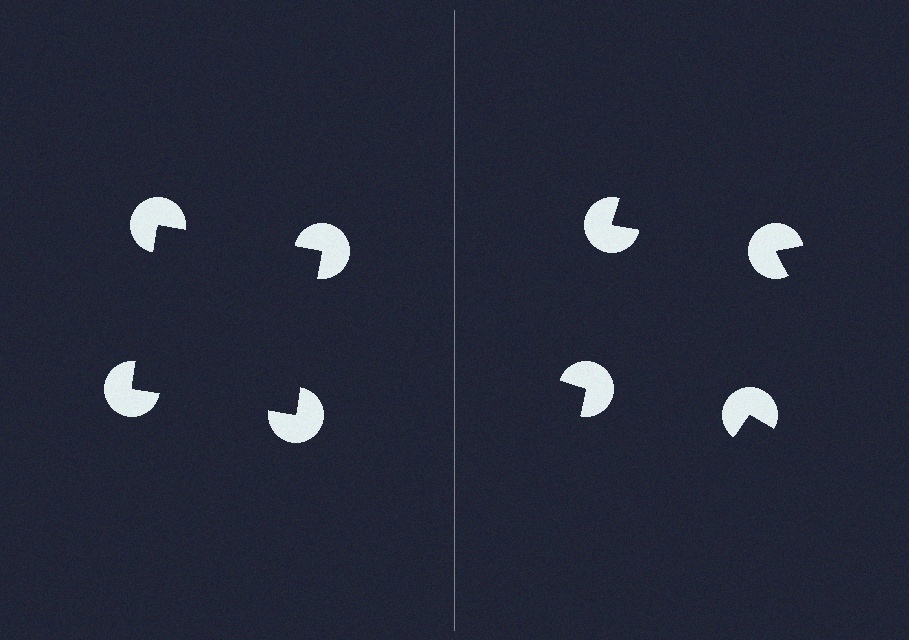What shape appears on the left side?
An illusory square.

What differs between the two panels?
The pac-man discs are positioned identically on both sides; only the wedge orientations differ. On the left they align to a square; on the right they are misaligned.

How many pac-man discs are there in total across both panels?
8 — 4 on each side.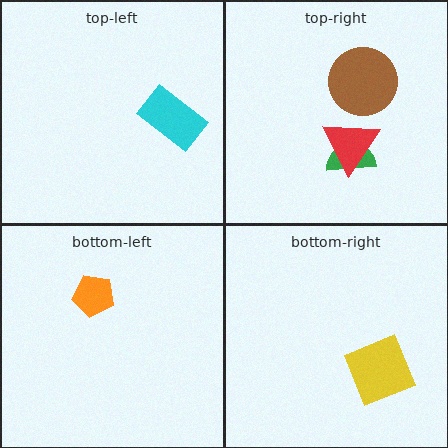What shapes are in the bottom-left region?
The orange pentagon.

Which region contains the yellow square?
The bottom-right region.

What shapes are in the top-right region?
The green semicircle, the brown circle, the red triangle.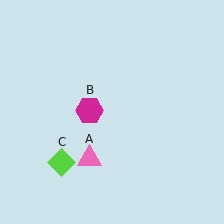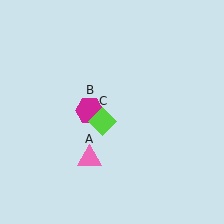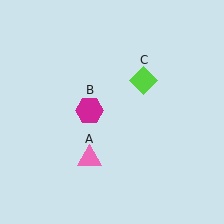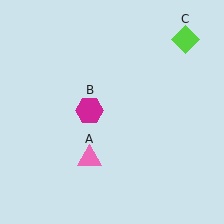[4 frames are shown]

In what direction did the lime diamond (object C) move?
The lime diamond (object C) moved up and to the right.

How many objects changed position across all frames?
1 object changed position: lime diamond (object C).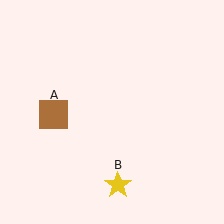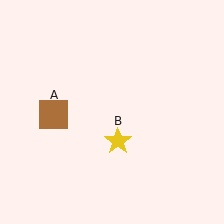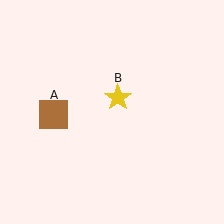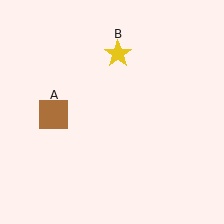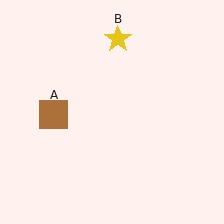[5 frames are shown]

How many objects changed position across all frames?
1 object changed position: yellow star (object B).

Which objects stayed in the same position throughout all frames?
Brown square (object A) remained stationary.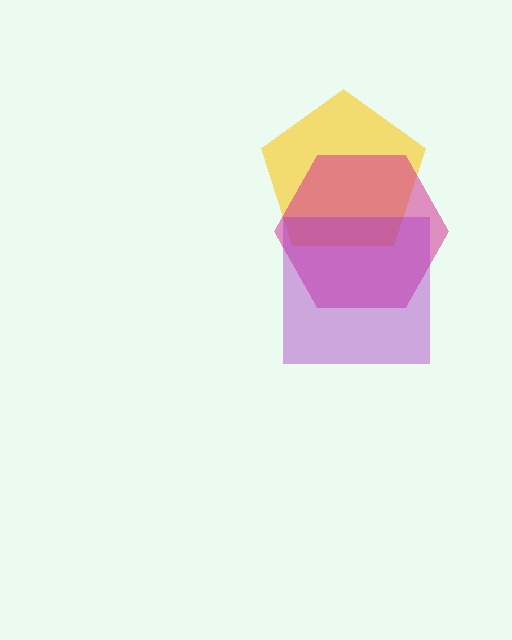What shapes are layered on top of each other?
The layered shapes are: a yellow pentagon, a magenta hexagon, a purple square.